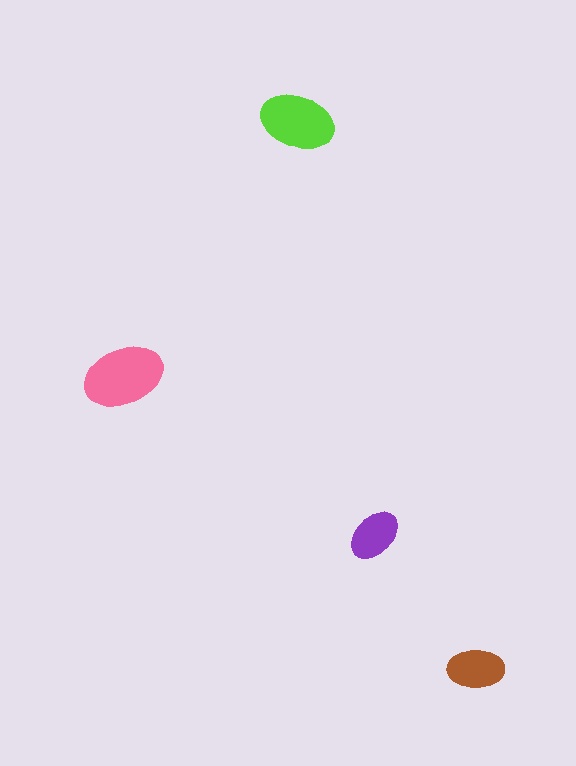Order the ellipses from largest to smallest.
the pink one, the lime one, the brown one, the purple one.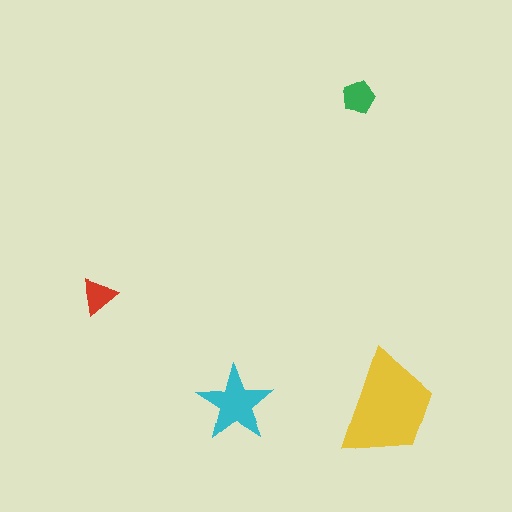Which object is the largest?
The yellow trapezoid.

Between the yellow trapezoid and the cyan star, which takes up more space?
The yellow trapezoid.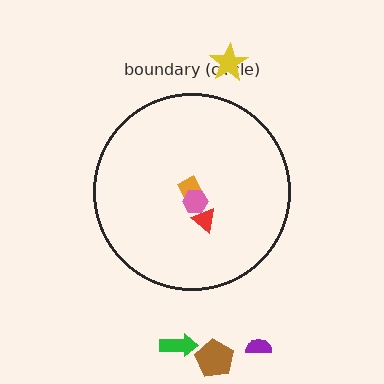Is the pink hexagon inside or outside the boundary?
Inside.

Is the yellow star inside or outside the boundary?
Outside.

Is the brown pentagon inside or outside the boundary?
Outside.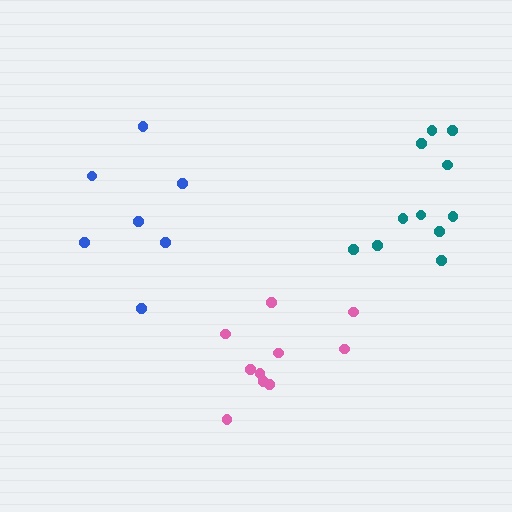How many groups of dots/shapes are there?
There are 3 groups.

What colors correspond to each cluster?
The clusters are colored: teal, pink, blue.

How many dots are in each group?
Group 1: 11 dots, Group 2: 10 dots, Group 3: 7 dots (28 total).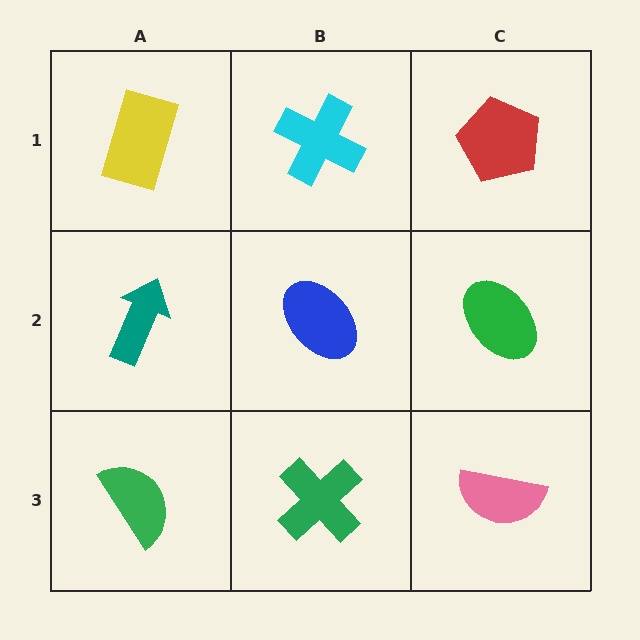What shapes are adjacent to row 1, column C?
A green ellipse (row 2, column C), a cyan cross (row 1, column B).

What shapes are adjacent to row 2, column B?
A cyan cross (row 1, column B), a green cross (row 3, column B), a teal arrow (row 2, column A), a green ellipse (row 2, column C).